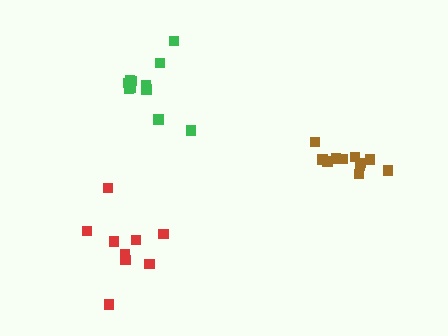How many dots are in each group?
Group 1: 9 dots, Group 2: 11 dots, Group 3: 11 dots (31 total).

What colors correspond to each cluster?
The clusters are colored: red, brown, green.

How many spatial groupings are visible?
There are 3 spatial groupings.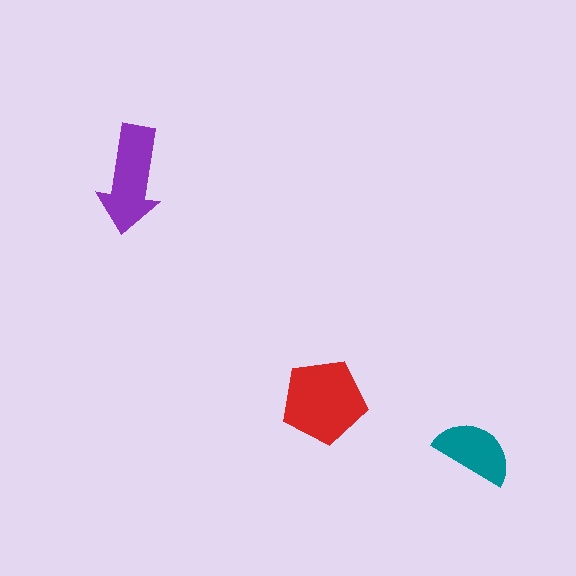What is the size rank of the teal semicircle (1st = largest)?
3rd.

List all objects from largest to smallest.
The red pentagon, the purple arrow, the teal semicircle.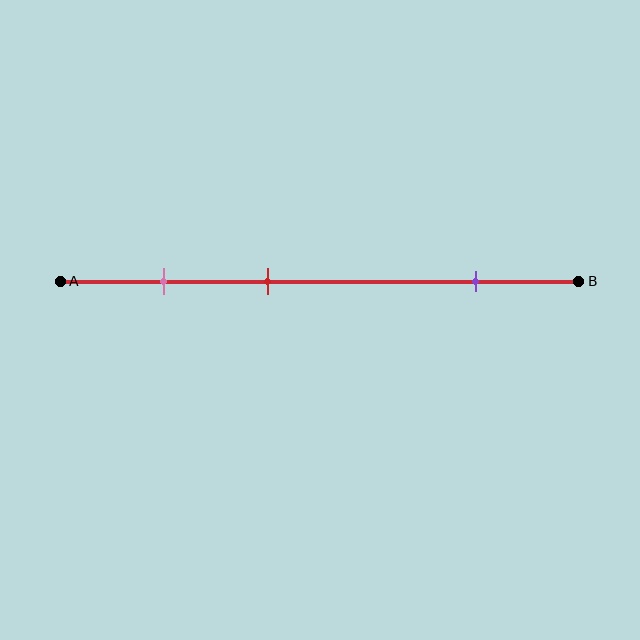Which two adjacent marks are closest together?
The pink and red marks are the closest adjacent pair.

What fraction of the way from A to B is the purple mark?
The purple mark is approximately 80% (0.8) of the way from A to B.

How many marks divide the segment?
There are 3 marks dividing the segment.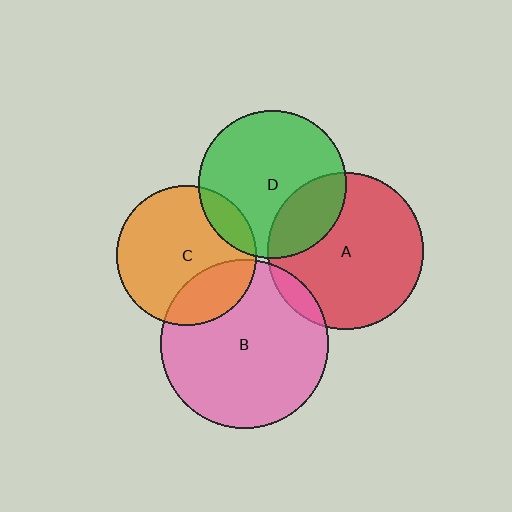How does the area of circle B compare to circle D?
Approximately 1.3 times.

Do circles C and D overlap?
Yes.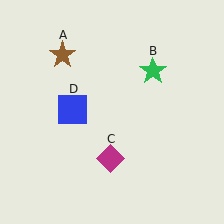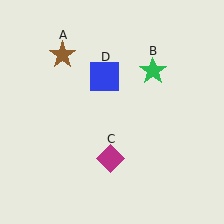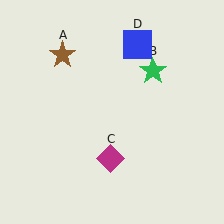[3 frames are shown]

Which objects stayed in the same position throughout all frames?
Brown star (object A) and green star (object B) and magenta diamond (object C) remained stationary.